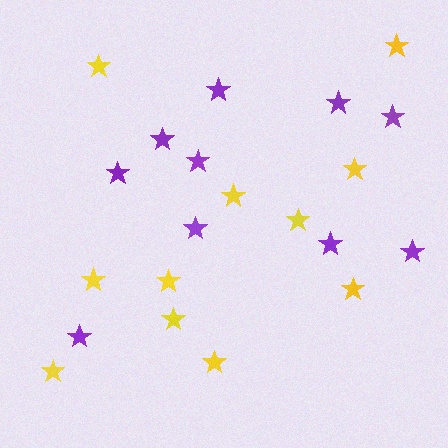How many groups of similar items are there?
There are 2 groups: one group of purple stars (10) and one group of yellow stars (11).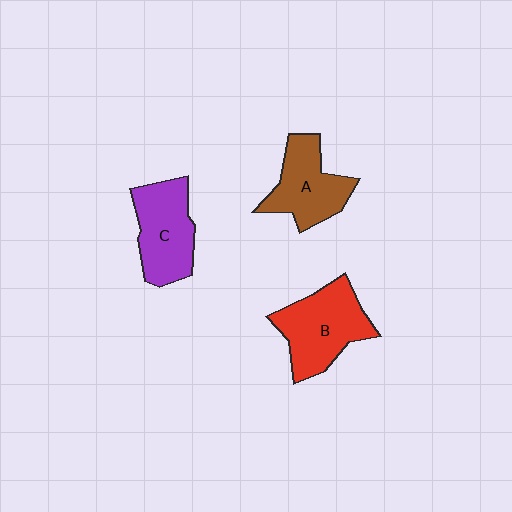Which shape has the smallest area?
Shape A (brown).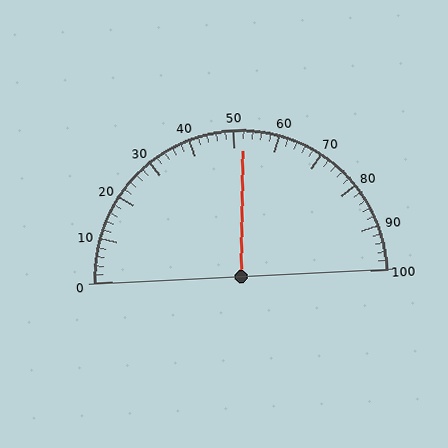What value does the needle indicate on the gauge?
The needle indicates approximately 52.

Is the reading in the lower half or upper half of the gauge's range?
The reading is in the upper half of the range (0 to 100).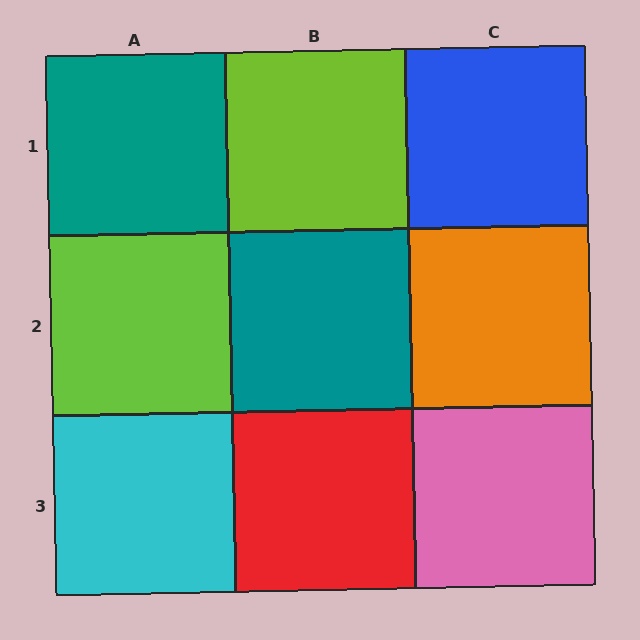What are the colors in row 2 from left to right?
Lime, teal, orange.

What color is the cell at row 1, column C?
Blue.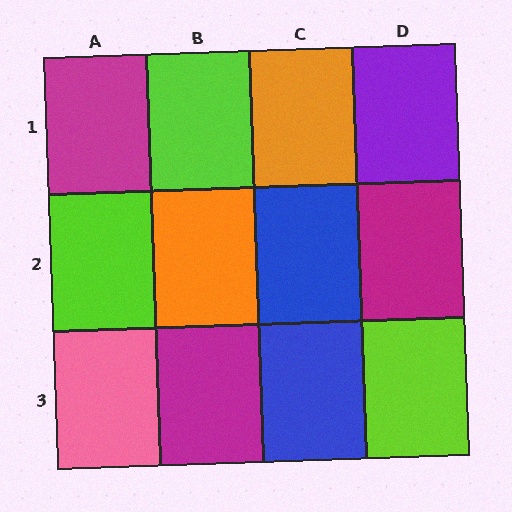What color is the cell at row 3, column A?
Pink.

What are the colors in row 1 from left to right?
Magenta, lime, orange, purple.